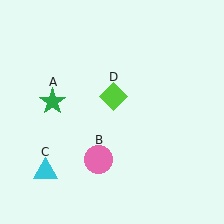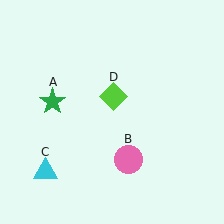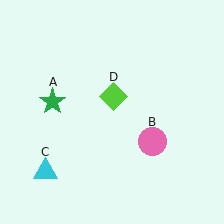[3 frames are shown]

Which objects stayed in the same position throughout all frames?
Green star (object A) and cyan triangle (object C) and lime diamond (object D) remained stationary.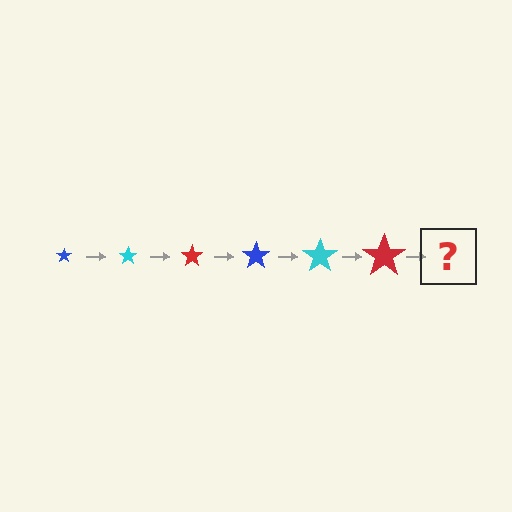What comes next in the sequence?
The next element should be a blue star, larger than the previous one.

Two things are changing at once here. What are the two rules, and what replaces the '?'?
The two rules are that the star grows larger each step and the color cycles through blue, cyan, and red. The '?' should be a blue star, larger than the previous one.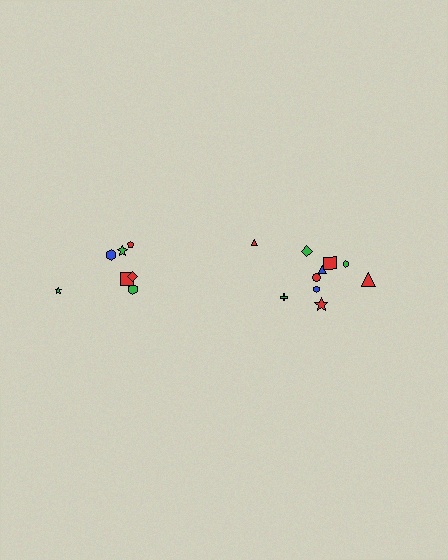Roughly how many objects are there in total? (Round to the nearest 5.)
Roughly 15 objects in total.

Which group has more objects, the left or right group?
The right group.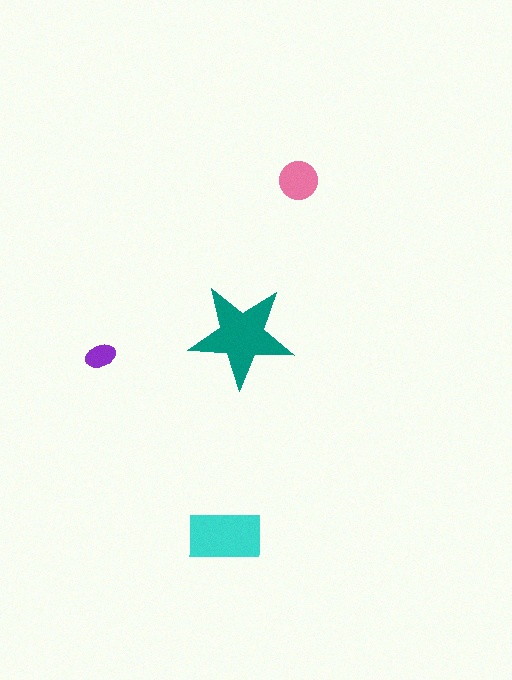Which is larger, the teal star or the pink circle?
The teal star.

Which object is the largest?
The teal star.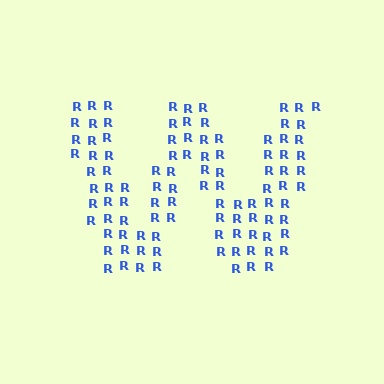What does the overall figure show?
The overall figure shows the letter W.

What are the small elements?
The small elements are letter R's.